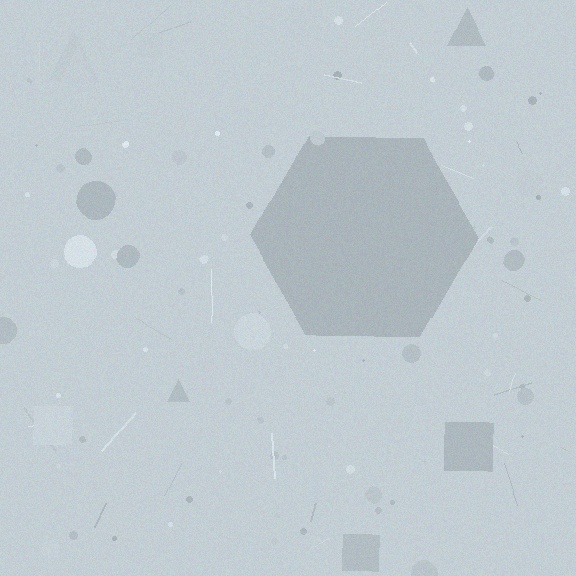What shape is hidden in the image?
A hexagon is hidden in the image.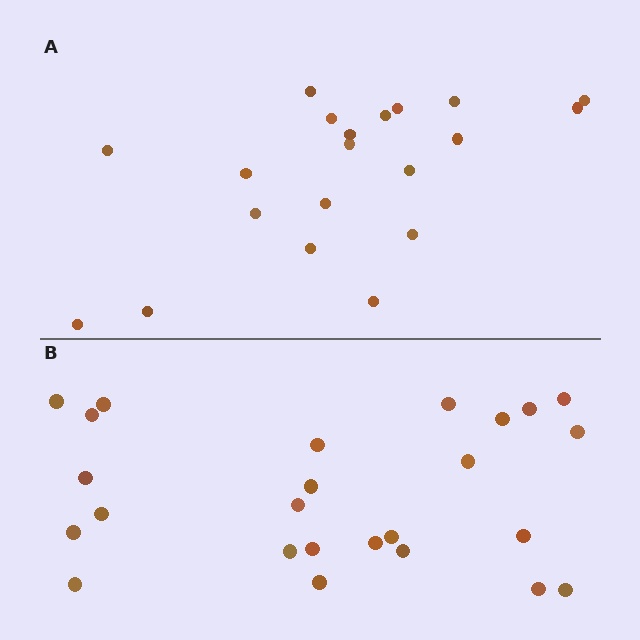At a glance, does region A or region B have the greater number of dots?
Region B (the bottom region) has more dots.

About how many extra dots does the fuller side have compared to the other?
Region B has about 5 more dots than region A.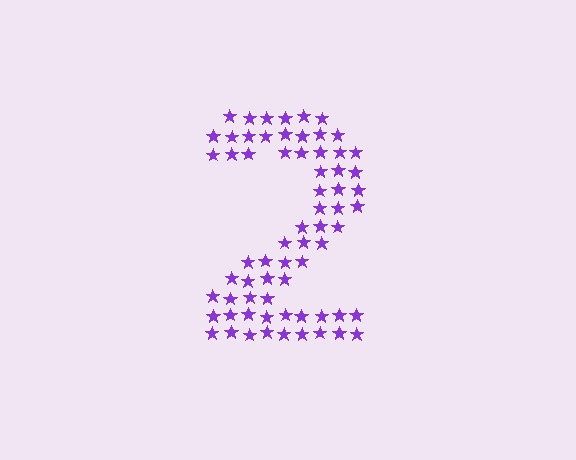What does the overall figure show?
The overall figure shows the digit 2.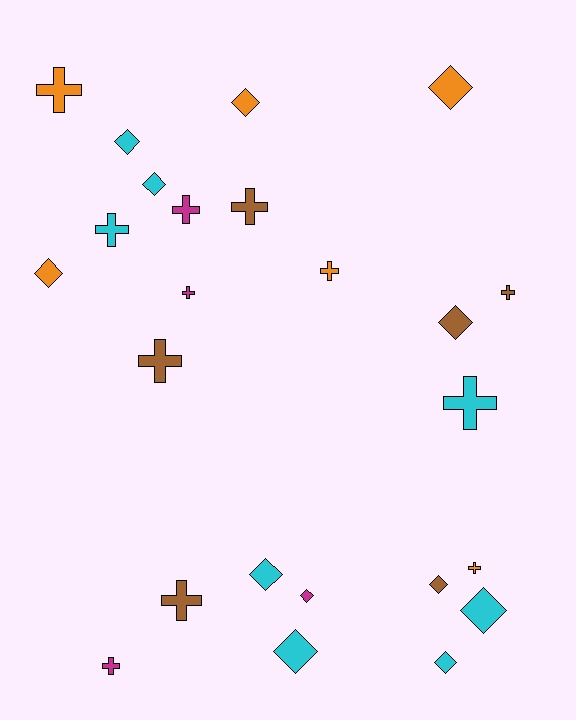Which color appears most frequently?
Cyan, with 8 objects.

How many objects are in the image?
There are 24 objects.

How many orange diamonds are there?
There are 3 orange diamonds.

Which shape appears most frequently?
Cross, with 12 objects.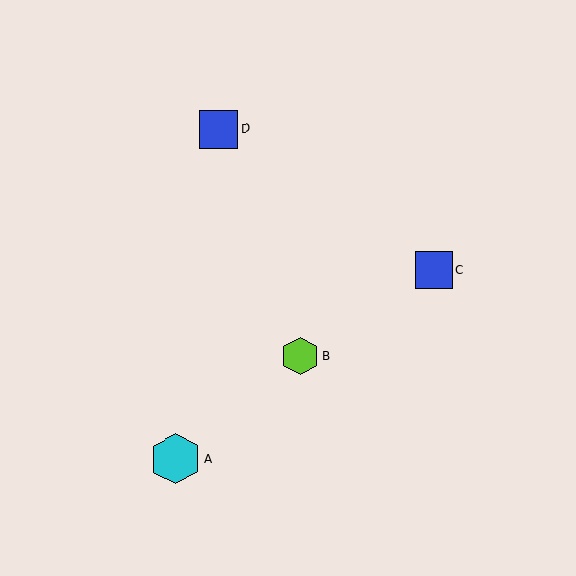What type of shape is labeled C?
Shape C is a blue square.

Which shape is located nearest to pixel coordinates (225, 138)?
The blue square (labeled D) at (219, 129) is nearest to that location.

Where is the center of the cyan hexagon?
The center of the cyan hexagon is at (176, 459).